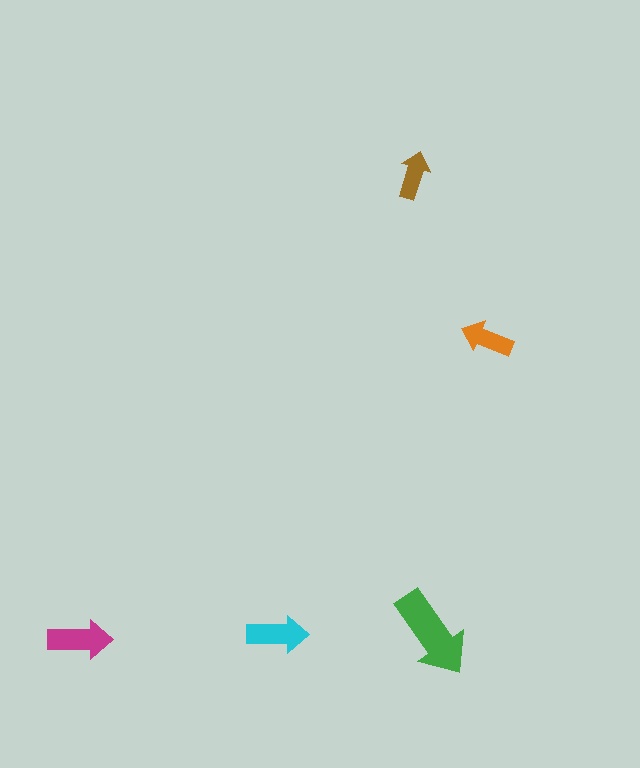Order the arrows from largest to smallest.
the green one, the magenta one, the cyan one, the orange one, the brown one.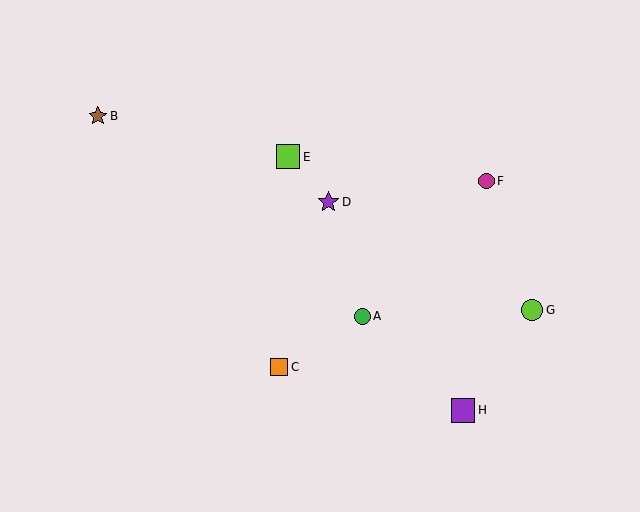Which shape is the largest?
The lime square (labeled E) is the largest.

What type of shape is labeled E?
Shape E is a lime square.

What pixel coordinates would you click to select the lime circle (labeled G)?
Click at (532, 310) to select the lime circle G.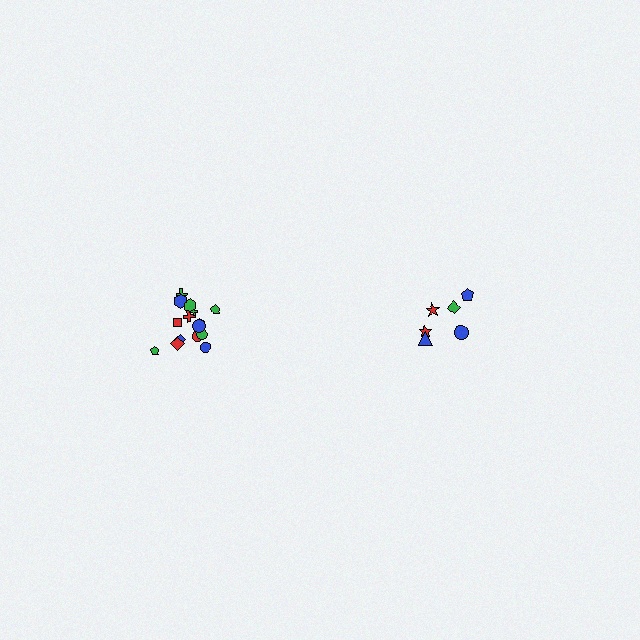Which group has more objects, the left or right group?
The left group.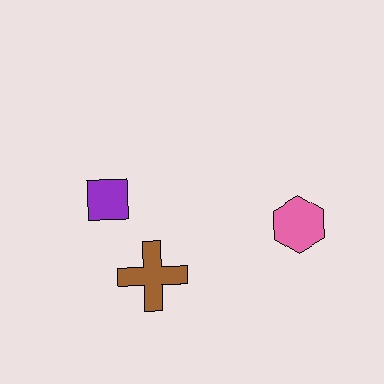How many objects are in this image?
There are 3 objects.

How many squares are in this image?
There is 1 square.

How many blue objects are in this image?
There are no blue objects.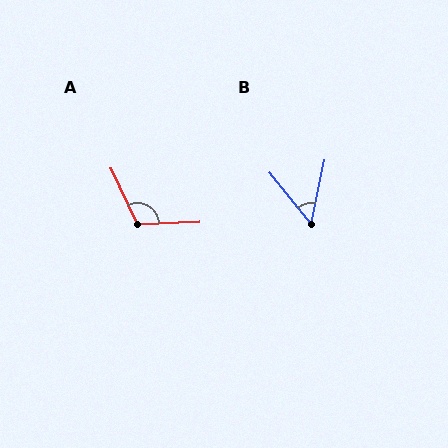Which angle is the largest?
A, at approximately 112 degrees.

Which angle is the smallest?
B, at approximately 51 degrees.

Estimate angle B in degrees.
Approximately 51 degrees.